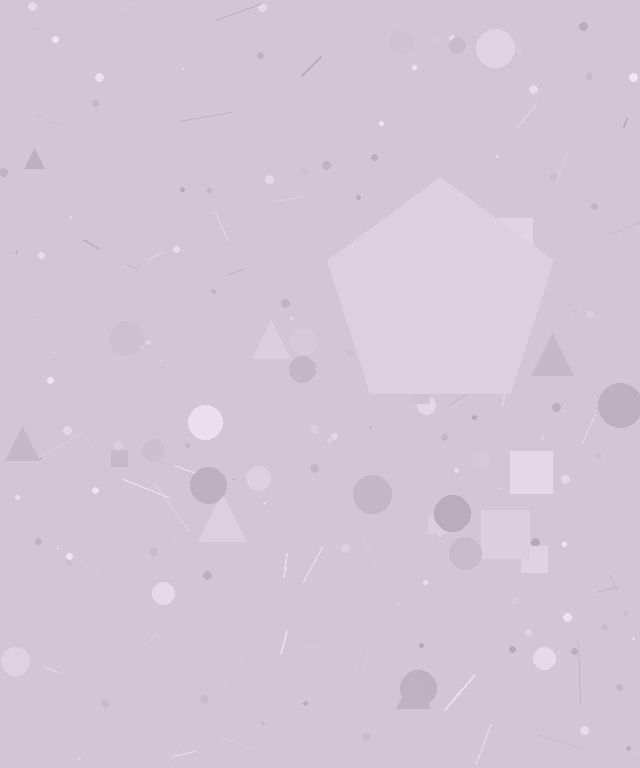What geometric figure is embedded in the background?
A pentagon is embedded in the background.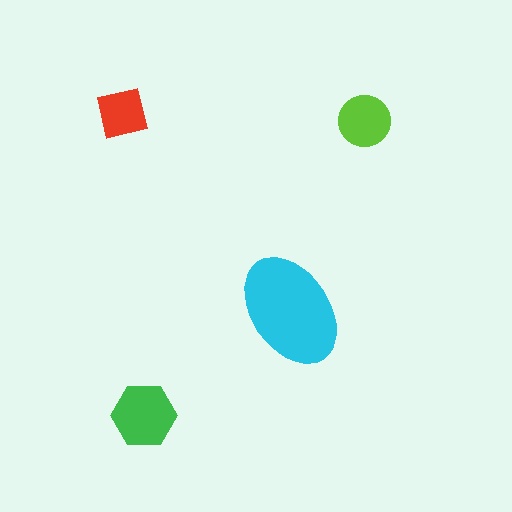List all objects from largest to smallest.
The cyan ellipse, the green hexagon, the lime circle, the red square.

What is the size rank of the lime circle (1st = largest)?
3rd.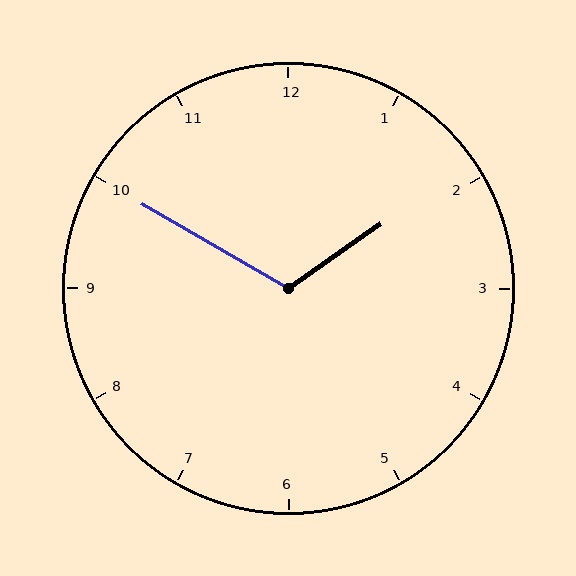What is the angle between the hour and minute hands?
Approximately 115 degrees.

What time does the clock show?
1:50.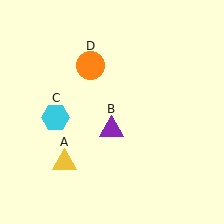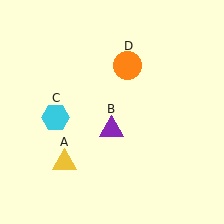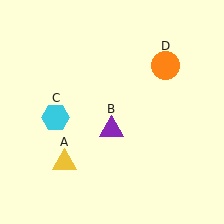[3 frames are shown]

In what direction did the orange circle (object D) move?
The orange circle (object D) moved right.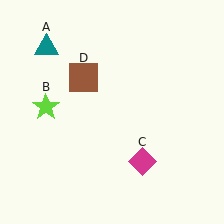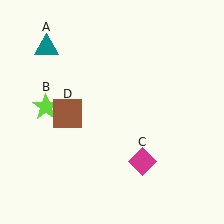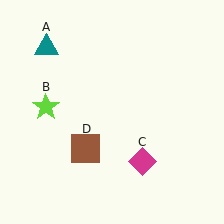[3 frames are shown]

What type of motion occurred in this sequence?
The brown square (object D) rotated counterclockwise around the center of the scene.